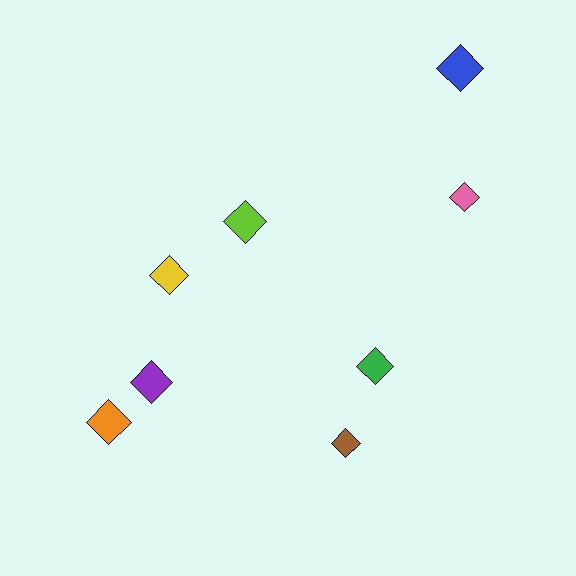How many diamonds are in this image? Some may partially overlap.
There are 8 diamonds.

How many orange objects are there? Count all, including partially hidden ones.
There is 1 orange object.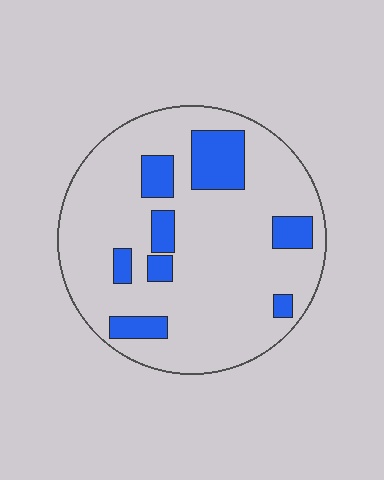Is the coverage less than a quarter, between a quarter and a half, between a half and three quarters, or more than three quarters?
Less than a quarter.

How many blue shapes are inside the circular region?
8.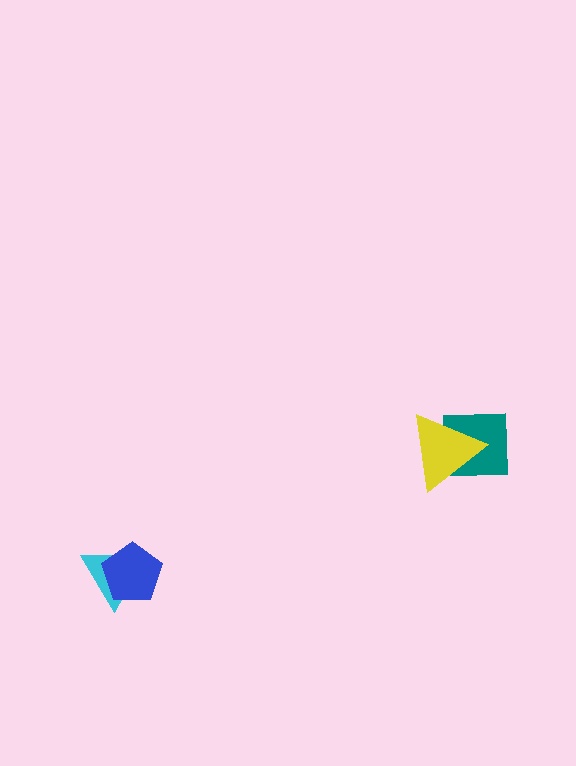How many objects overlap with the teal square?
1 object overlaps with the teal square.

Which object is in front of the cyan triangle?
The blue pentagon is in front of the cyan triangle.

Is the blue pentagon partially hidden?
No, no other shape covers it.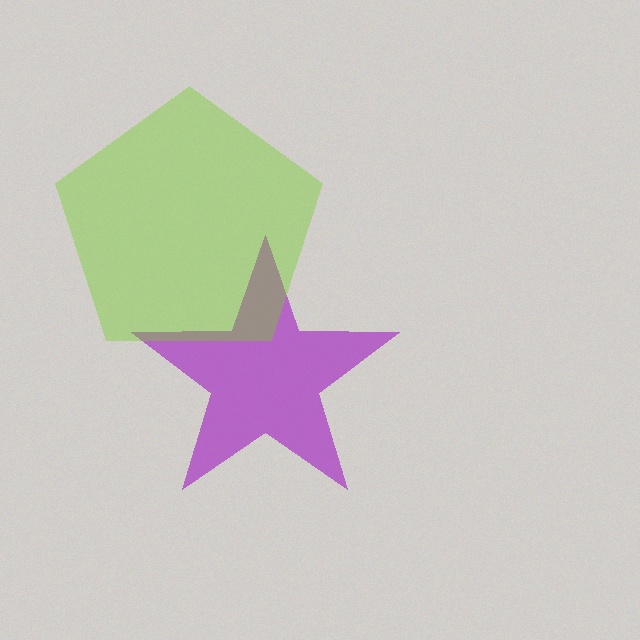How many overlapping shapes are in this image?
There are 2 overlapping shapes in the image.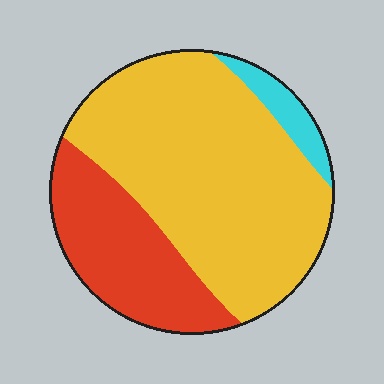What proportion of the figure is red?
Red takes up between a quarter and a half of the figure.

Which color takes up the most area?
Yellow, at roughly 65%.